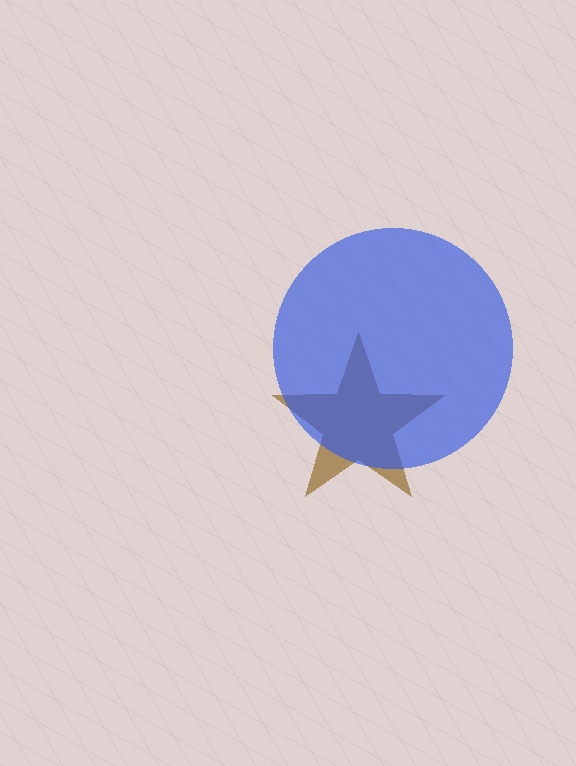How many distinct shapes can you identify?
There are 2 distinct shapes: a brown star, a blue circle.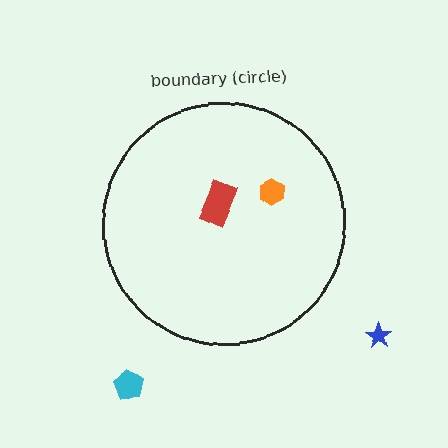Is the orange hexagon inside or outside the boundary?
Inside.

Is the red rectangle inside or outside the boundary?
Inside.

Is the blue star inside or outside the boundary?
Outside.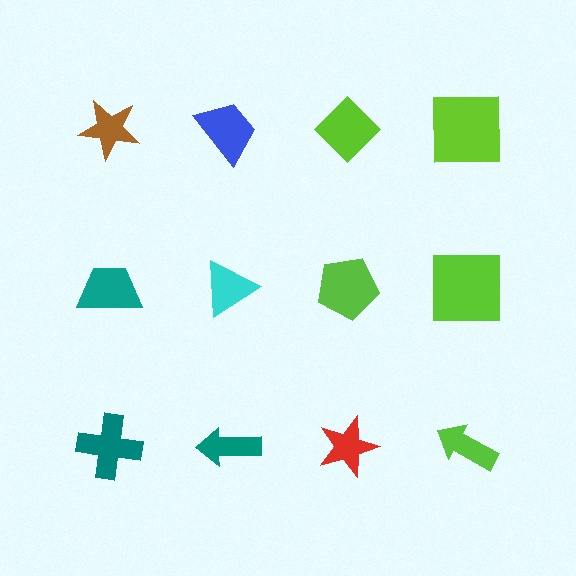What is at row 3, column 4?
A lime arrow.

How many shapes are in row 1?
4 shapes.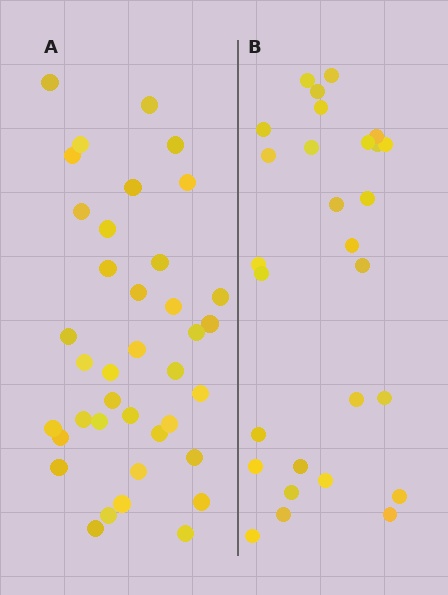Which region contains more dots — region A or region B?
Region A (the left region) has more dots.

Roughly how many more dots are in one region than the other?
Region A has roughly 10 or so more dots than region B.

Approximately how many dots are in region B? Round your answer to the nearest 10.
About 30 dots. (The exact count is 28, which rounds to 30.)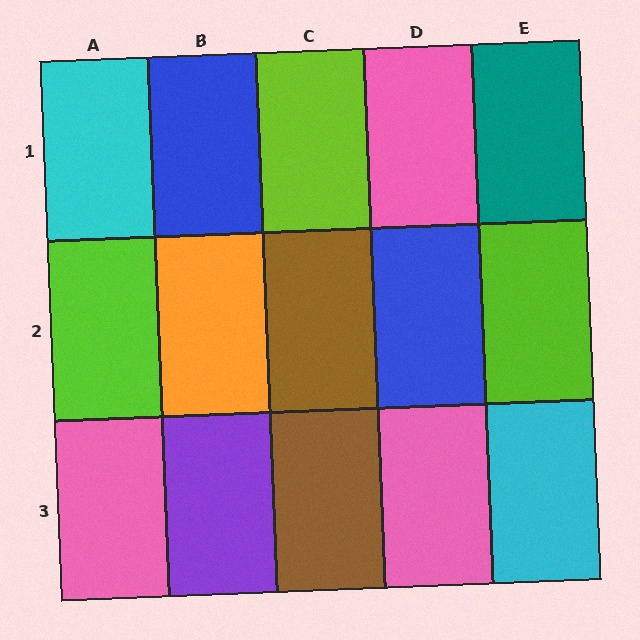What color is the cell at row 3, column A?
Pink.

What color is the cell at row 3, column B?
Purple.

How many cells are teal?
1 cell is teal.